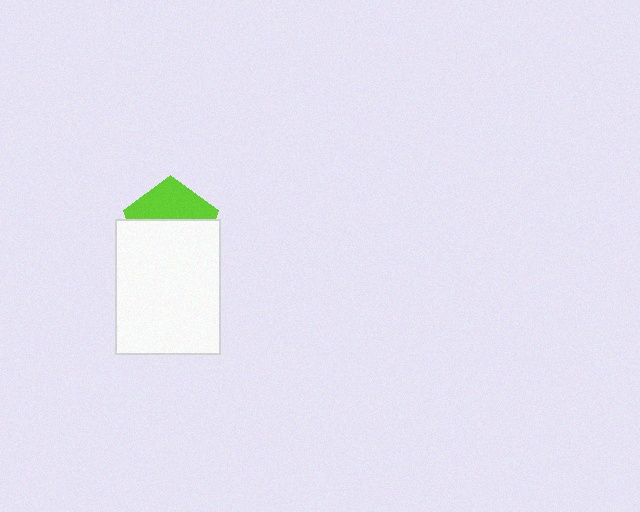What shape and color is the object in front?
The object in front is a white rectangle.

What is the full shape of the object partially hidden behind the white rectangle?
The partially hidden object is a lime pentagon.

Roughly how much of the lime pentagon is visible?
A small part of it is visible (roughly 41%).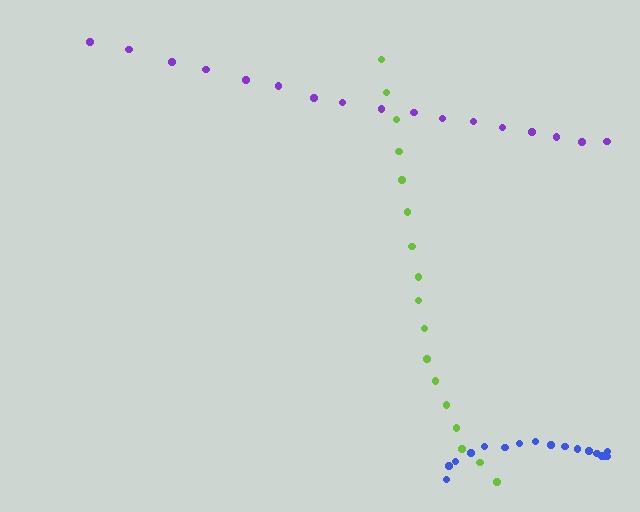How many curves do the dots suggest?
There are 3 distinct paths.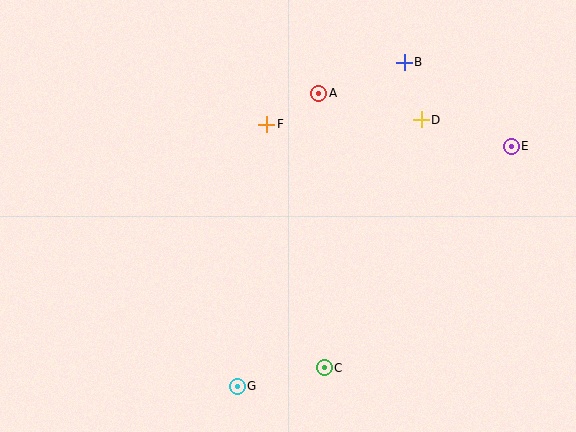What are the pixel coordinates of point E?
Point E is at (511, 146).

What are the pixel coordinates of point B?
Point B is at (404, 62).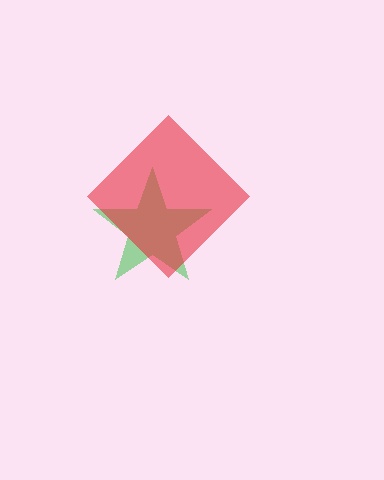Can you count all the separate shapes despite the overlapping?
Yes, there are 2 separate shapes.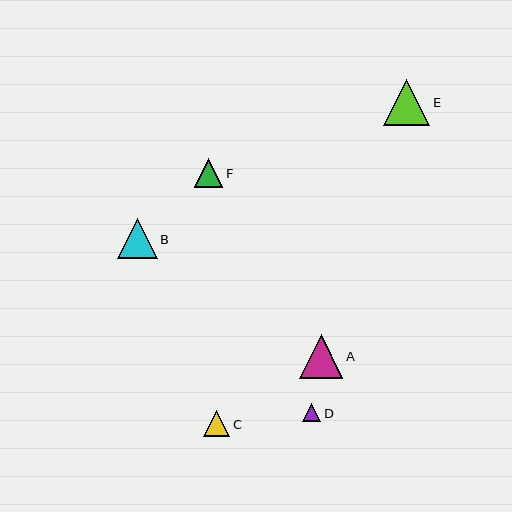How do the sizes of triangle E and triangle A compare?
Triangle E and triangle A are approximately the same size.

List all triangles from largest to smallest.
From largest to smallest: E, A, B, F, C, D.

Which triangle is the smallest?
Triangle D is the smallest with a size of approximately 19 pixels.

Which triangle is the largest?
Triangle E is the largest with a size of approximately 46 pixels.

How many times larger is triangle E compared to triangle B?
Triangle E is approximately 1.2 times the size of triangle B.